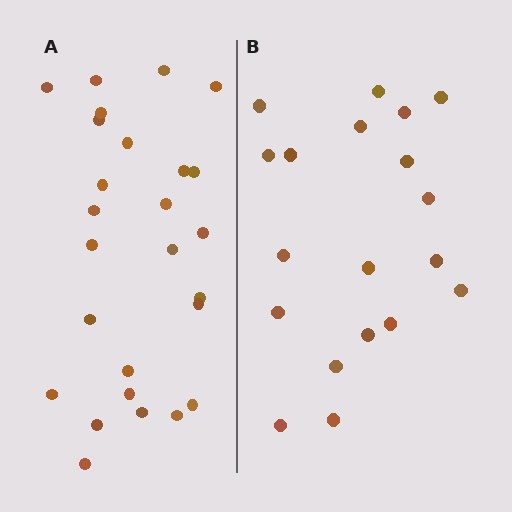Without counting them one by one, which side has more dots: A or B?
Region A (the left region) has more dots.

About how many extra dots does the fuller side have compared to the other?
Region A has roughly 8 or so more dots than region B.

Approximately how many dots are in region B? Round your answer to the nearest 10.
About 20 dots. (The exact count is 19, which rounds to 20.)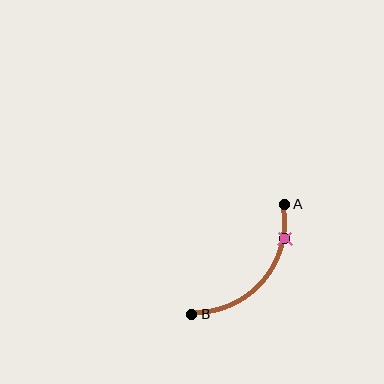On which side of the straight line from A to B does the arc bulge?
The arc bulges below and to the right of the straight line connecting A and B.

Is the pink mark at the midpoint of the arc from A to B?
No. The pink mark lies on the arc but is closer to endpoint A. The arc midpoint would be at the point on the curve equidistant along the arc from both A and B.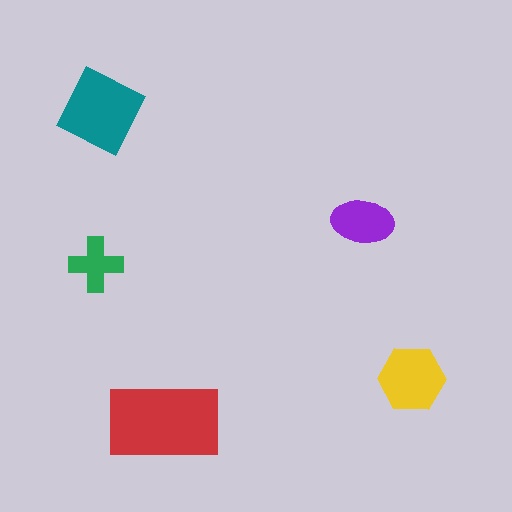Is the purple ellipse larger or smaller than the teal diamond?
Smaller.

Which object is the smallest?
The green cross.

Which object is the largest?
The red rectangle.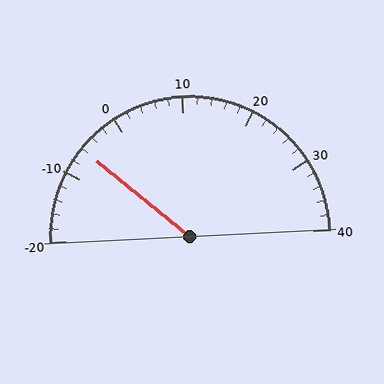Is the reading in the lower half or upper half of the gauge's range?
The reading is in the lower half of the range (-20 to 40).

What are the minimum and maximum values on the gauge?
The gauge ranges from -20 to 40.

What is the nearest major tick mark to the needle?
The nearest major tick mark is -10.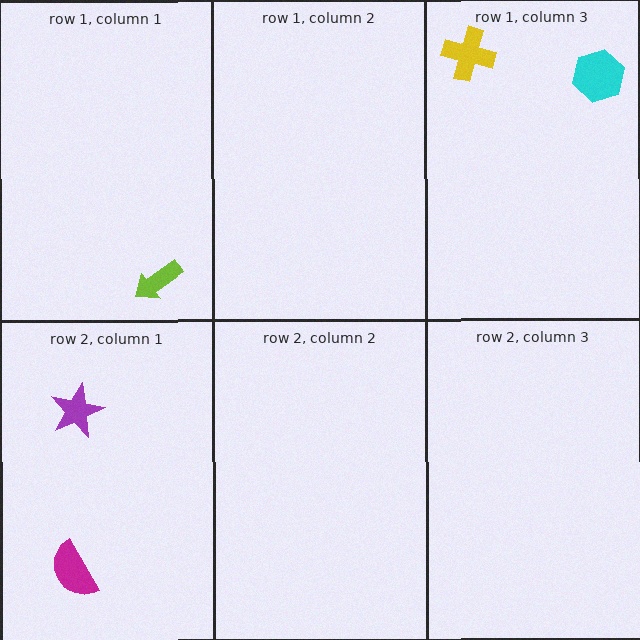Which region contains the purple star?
The row 2, column 1 region.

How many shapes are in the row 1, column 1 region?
1.